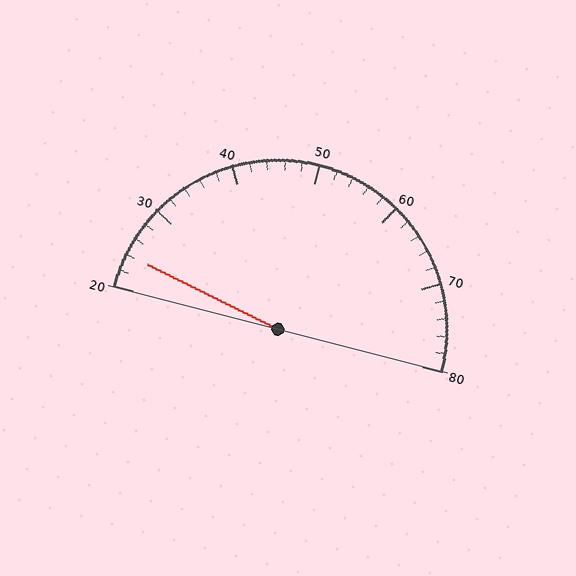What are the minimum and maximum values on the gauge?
The gauge ranges from 20 to 80.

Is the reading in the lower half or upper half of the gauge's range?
The reading is in the lower half of the range (20 to 80).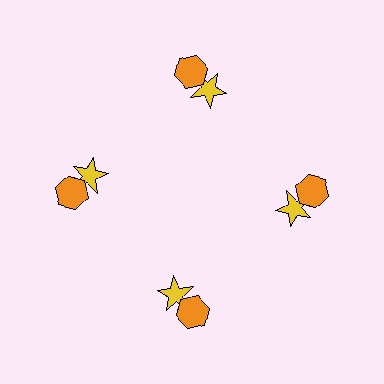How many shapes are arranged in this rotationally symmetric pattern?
There are 8 shapes, arranged in 4 groups of 2.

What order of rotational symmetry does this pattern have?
This pattern has 4-fold rotational symmetry.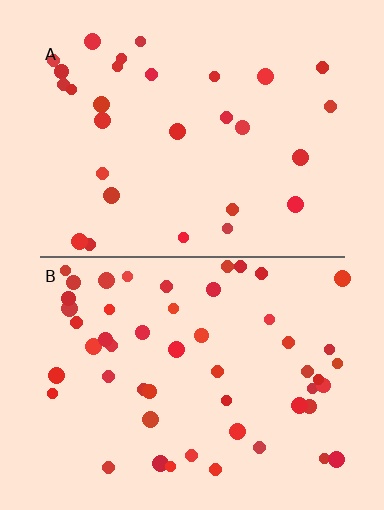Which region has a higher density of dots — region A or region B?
B (the bottom).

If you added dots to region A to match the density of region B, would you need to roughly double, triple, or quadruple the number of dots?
Approximately double.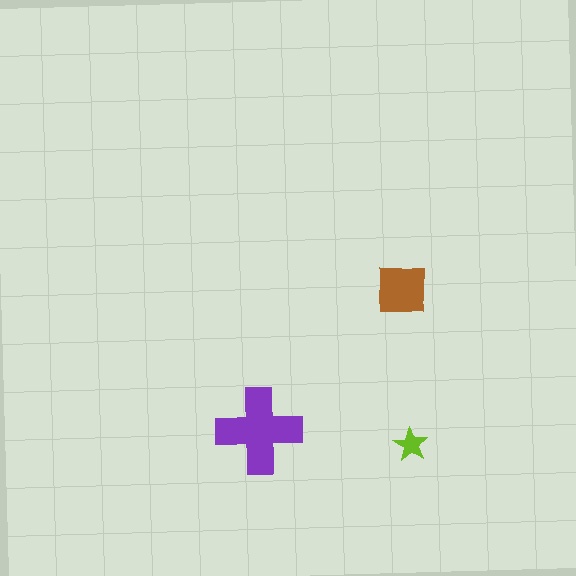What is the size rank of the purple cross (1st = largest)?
1st.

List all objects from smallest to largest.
The lime star, the brown square, the purple cross.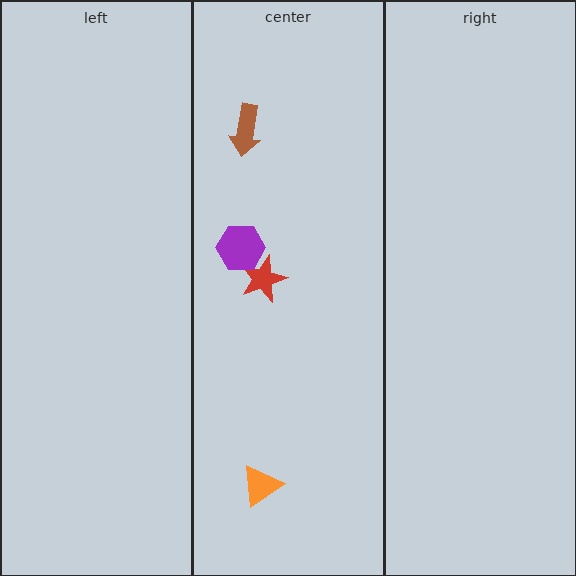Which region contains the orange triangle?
The center region.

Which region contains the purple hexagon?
The center region.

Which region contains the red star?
The center region.